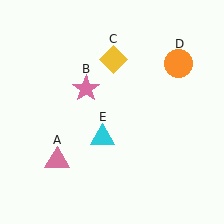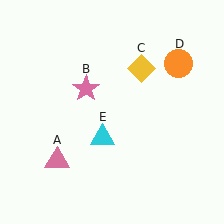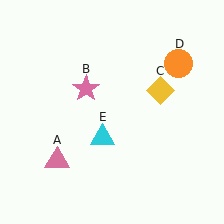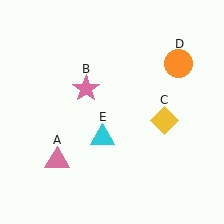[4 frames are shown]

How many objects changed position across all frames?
1 object changed position: yellow diamond (object C).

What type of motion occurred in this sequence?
The yellow diamond (object C) rotated clockwise around the center of the scene.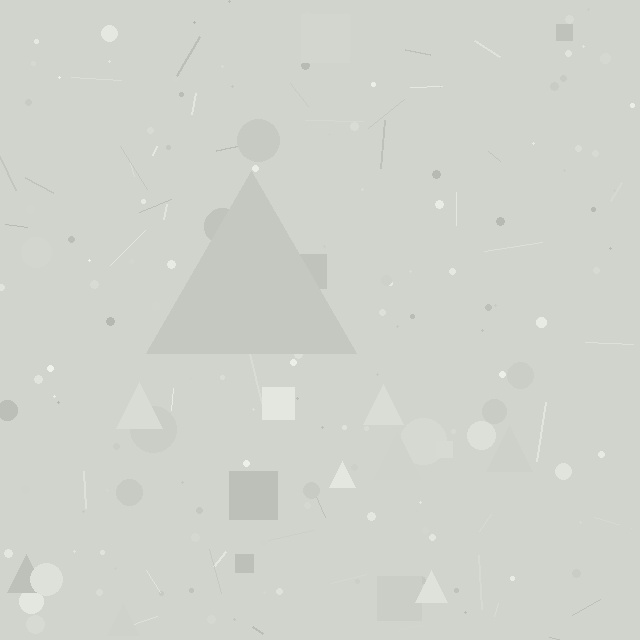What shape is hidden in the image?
A triangle is hidden in the image.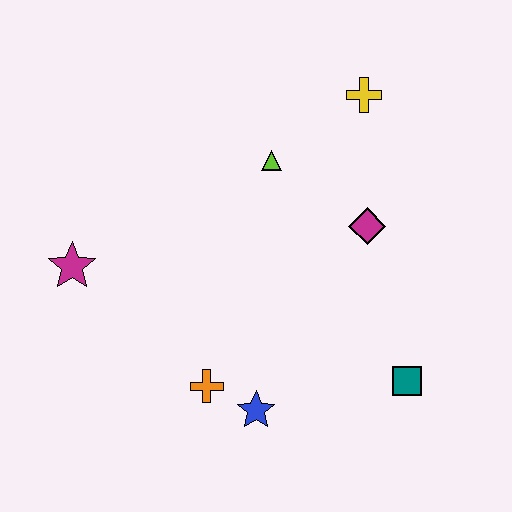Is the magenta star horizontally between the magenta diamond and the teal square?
No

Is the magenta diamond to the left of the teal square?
Yes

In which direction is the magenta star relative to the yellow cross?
The magenta star is to the left of the yellow cross.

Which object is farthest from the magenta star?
The teal square is farthest from the magenta star.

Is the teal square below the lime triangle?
Yes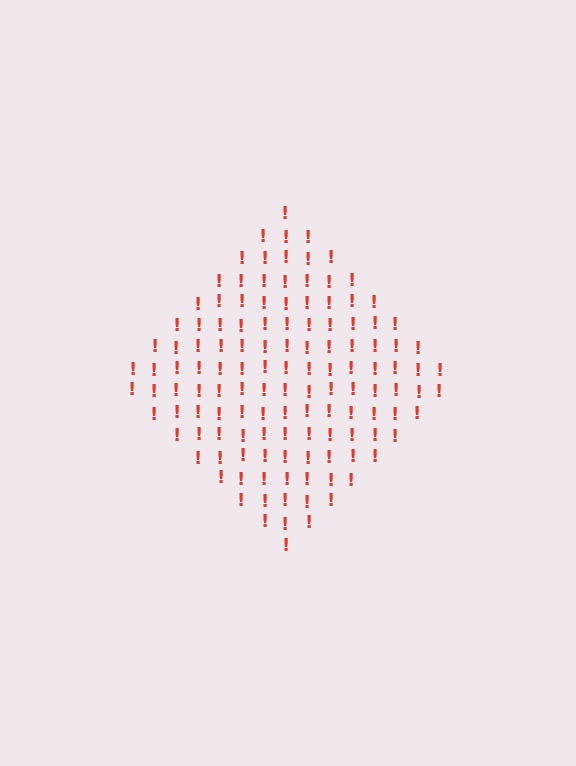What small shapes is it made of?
It is made of small exclamation marks.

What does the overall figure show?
The overall figure shows a diamond.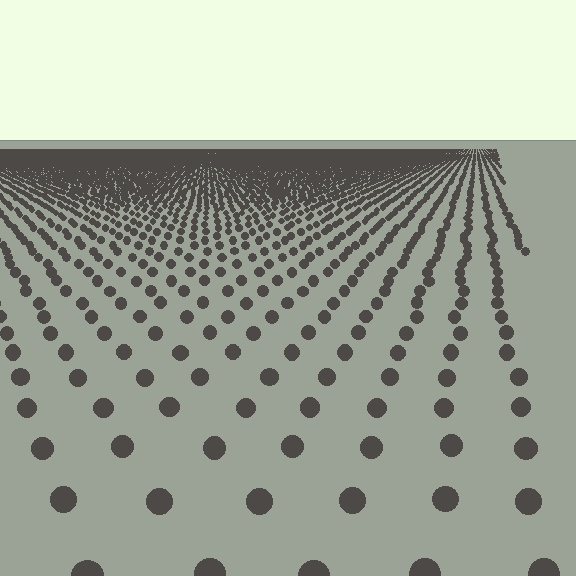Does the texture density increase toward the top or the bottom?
Density increases toward the top.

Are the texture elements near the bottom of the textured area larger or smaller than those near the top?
Larger. Near the bottom, elements are closer to the viewer and appear at a bigger on-screen size.